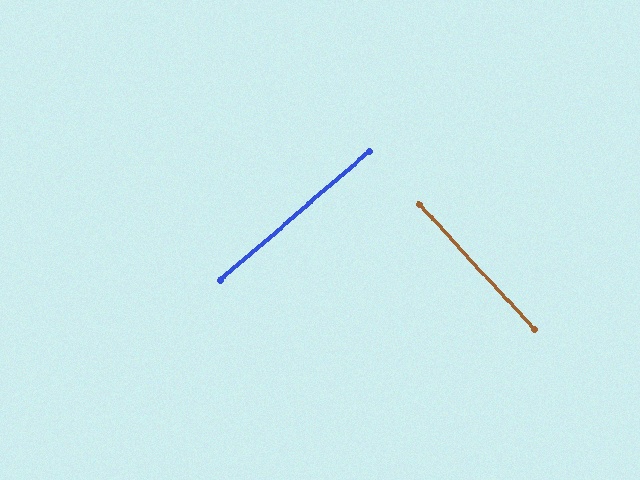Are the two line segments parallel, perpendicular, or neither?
Perpendicular — they meet at approximately 88°.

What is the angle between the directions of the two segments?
Approximately 88 degrees.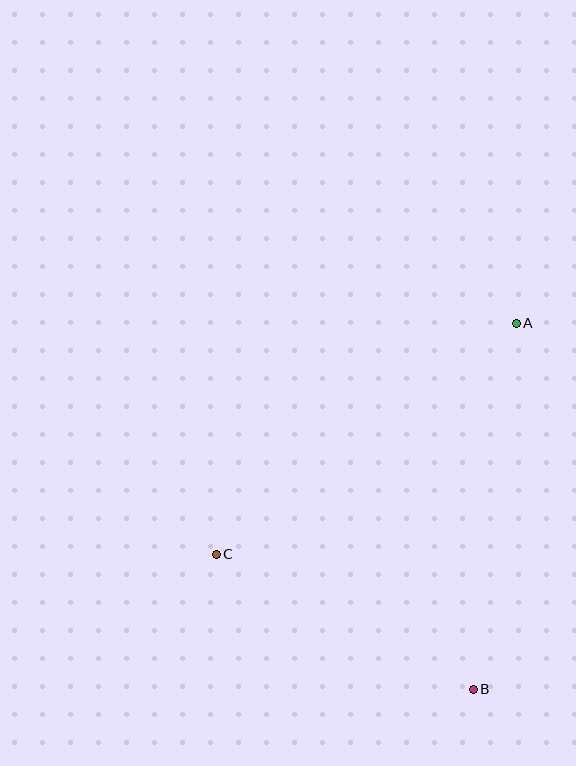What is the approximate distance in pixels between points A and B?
The distance between A and B is approximately 369 pixels.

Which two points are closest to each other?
Points B and C are closest to each other.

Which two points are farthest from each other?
Points A and C are farthest from each other.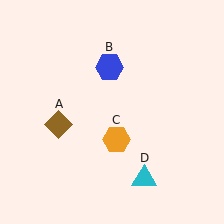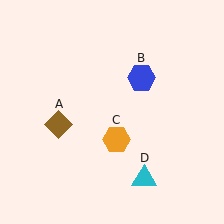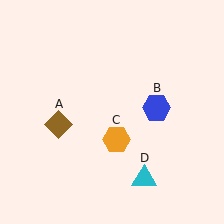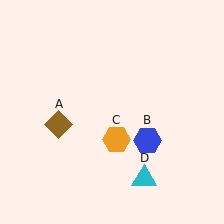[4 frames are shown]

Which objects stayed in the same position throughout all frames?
Brown diamond (object A) and orange hexagon (object C) and cyan triangle (object D) remained stationary.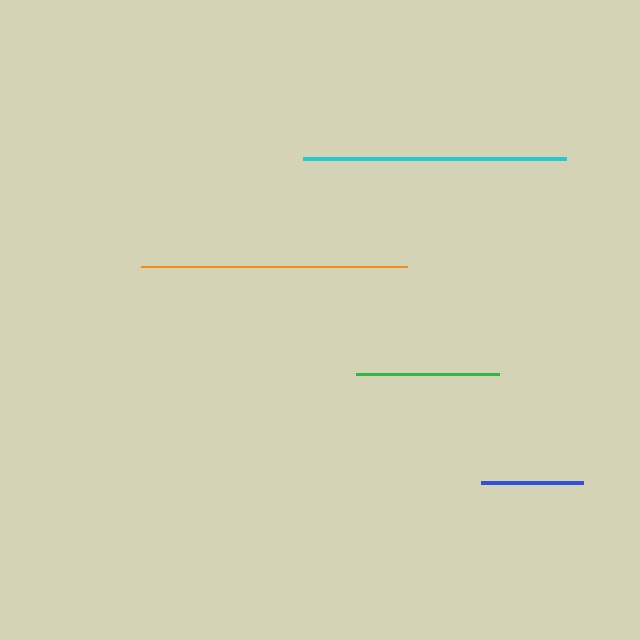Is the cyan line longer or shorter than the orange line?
The orange line is longer than the cyan line.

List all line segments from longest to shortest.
From longest to shortest: orange, cyan, green, blue.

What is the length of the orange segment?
The orange segment is approximately 266 pixels long.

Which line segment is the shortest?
The blue line is the shortest at approximately 101 pixels.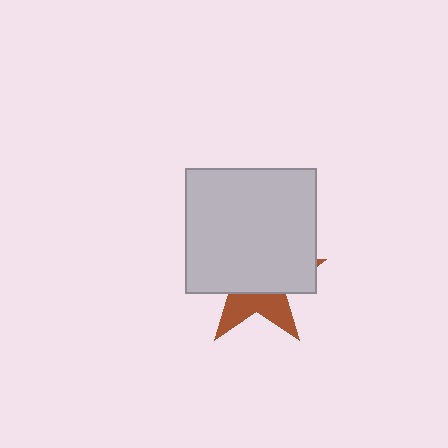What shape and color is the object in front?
The object in front is a light gray rectangle.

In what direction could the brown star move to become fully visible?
The brown star could move down. That would shift it out from behind the light gray rectangle entirely.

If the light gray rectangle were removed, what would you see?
You would see the complete brown star.